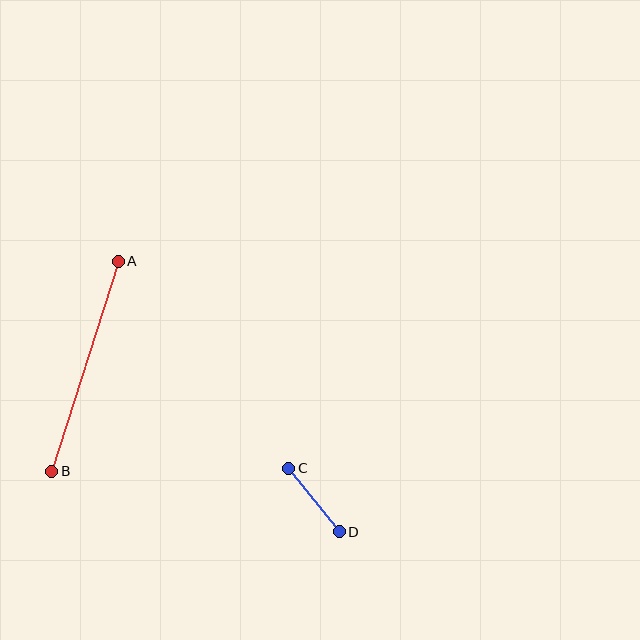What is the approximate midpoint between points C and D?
The midpoint is at approximately (314, 500) pixels.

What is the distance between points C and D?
The distance is approximately 81 pixels.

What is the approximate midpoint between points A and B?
The midpoint is at approximately (85, 366) pixels.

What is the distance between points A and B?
The distance is approximately 220 pixels.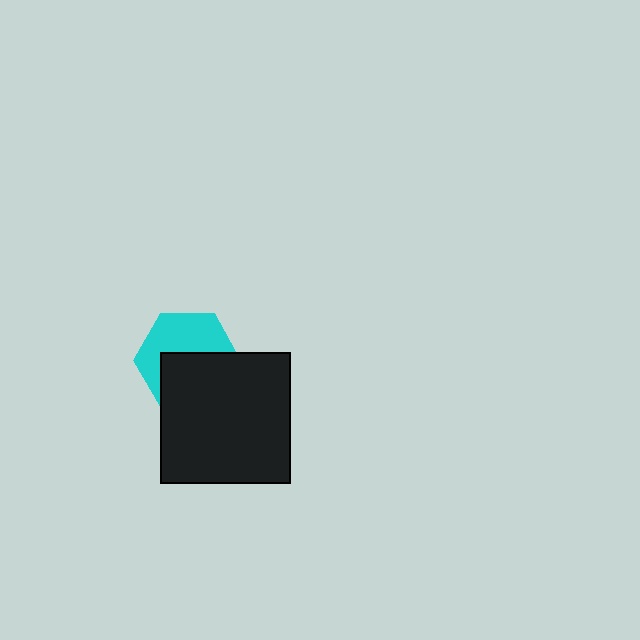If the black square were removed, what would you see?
You would see the complete cyan hexagon.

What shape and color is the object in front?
The object in front is a black square.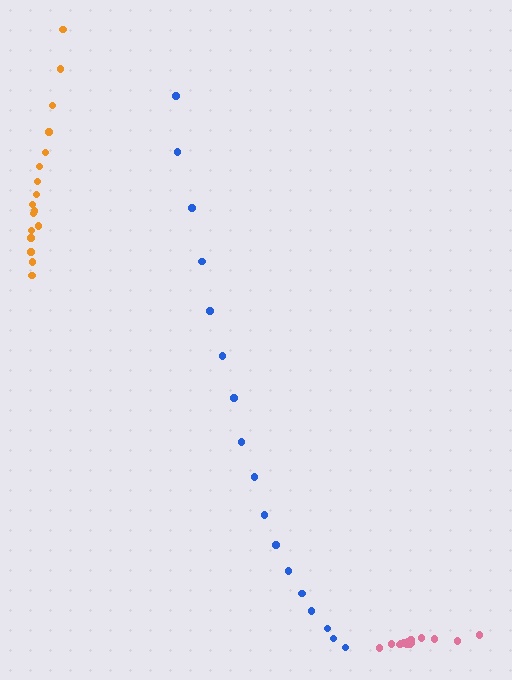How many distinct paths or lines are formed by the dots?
There are 3 distinct paths.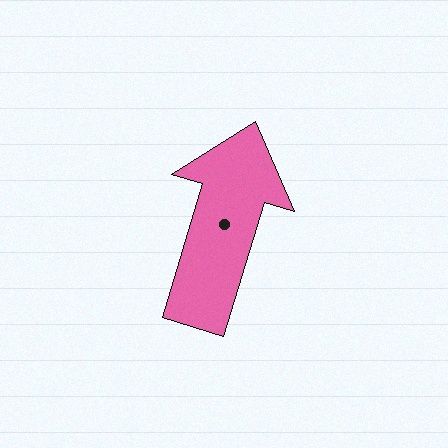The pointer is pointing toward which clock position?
Roughly 1 o'clock.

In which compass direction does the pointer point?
North.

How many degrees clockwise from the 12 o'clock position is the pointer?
Approximately 17 degrees.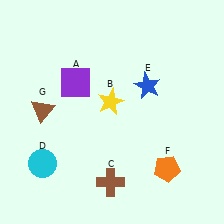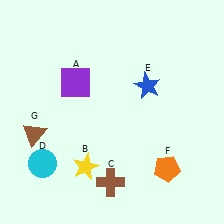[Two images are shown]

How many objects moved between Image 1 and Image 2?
2 objects moved between the two images.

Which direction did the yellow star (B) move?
The yellow star (B) moved down.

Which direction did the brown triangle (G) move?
The brown triangle (G) moved down.